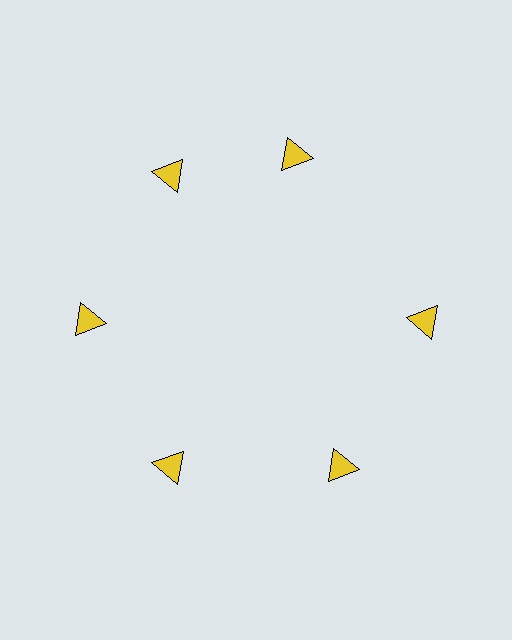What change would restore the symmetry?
The symmetry would be restored by rotating it back into even spacing with its neighbors so that all 6 triangles sit at equal angles and equal distance from the center.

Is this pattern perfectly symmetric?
No. The 6 yellow triangles are arranged in a ring, but one element near the 1 o'clock position is rotated out of alignment along the ring, breaking the 6-fold rotational symmetry.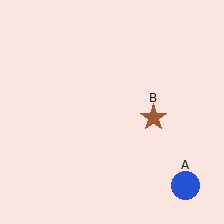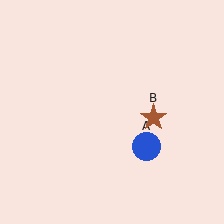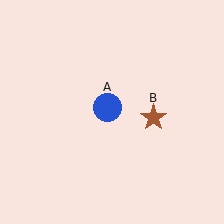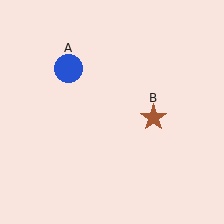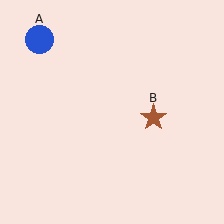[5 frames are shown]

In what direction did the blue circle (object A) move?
The blue circle (object A) moved up and to the left.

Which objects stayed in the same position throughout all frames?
Brown star (object B) remained stationary.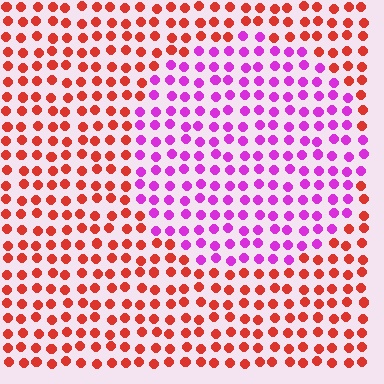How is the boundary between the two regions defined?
The boundary is defined purely by a slight shift in hue (about 63 degrees). Spacing, size, and orientation are identical on both sides.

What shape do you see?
I see a circle.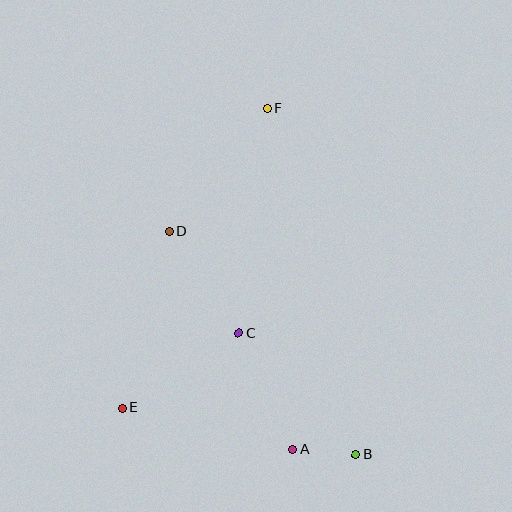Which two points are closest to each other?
Points A and B are closest to each other.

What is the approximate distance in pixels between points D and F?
The distance between D and F is approximately 157 pixels.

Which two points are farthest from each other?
Points B and F are farthest from each other.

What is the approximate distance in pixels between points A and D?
The distance between A and D is approximately 250 pixels.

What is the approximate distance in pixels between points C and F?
The distance between C and F is approximately 226 pixels.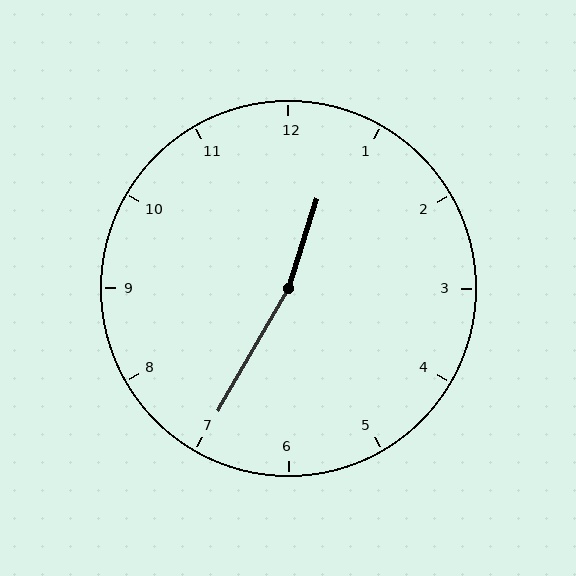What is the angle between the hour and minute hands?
Approximately 168 degrees.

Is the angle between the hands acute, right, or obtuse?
It is obtuse.